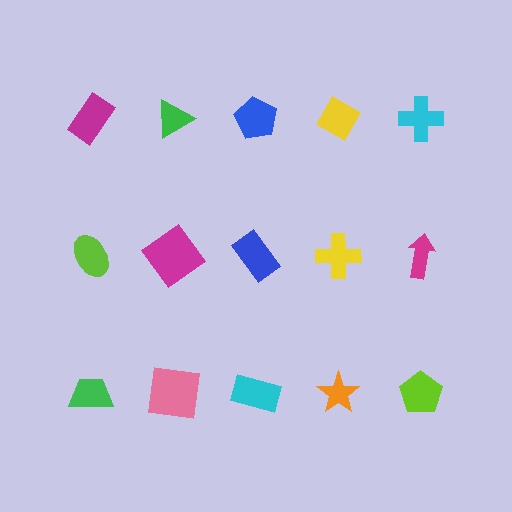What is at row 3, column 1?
A green trapezoid.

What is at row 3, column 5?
A lime pentagon.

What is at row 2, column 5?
A magenta arrow.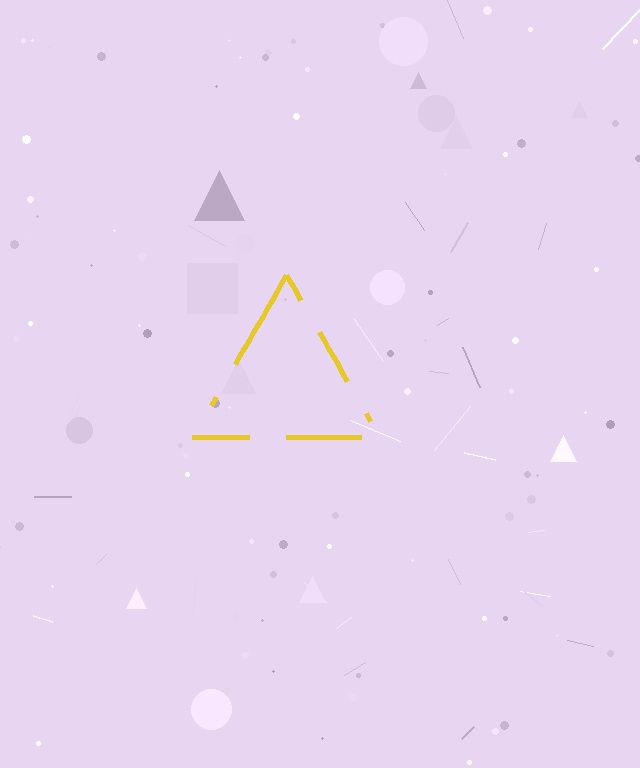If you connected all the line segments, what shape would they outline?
They would outline a triangle.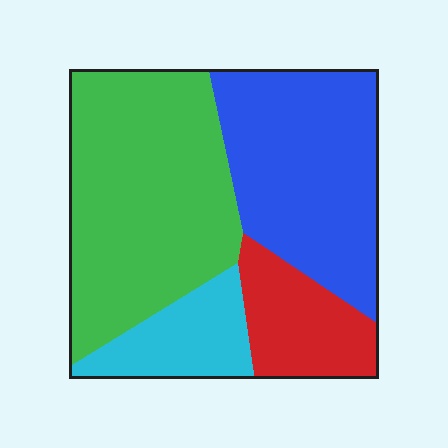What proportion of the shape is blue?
Blue covers 33% of the shape.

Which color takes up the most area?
Green, at roughly 40%.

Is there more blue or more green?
Green.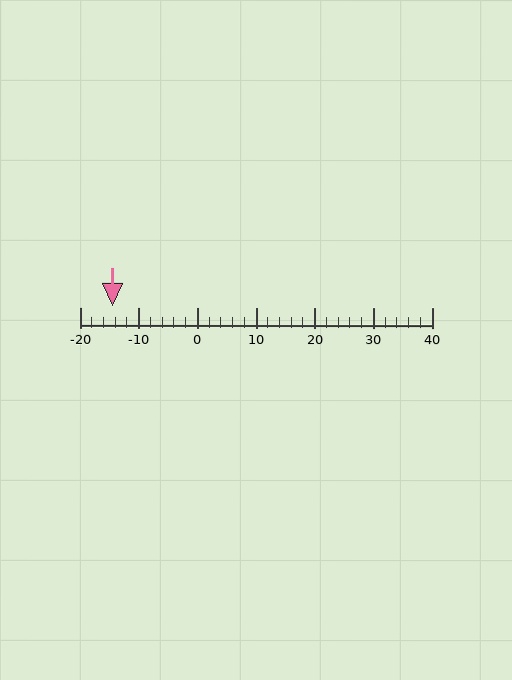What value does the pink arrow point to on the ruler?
The pink arrow points to approximately -14.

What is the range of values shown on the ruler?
The ruler shows values from -20 to 40.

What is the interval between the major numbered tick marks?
The major tick marks are spaced 10 units apart.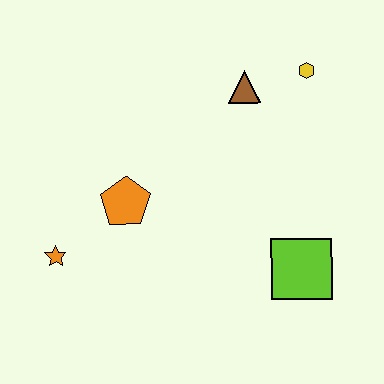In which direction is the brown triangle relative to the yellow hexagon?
The brown triangle is to the left of the yellow hexagon.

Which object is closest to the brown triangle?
The yellow hexagon is closest to the brown triangle.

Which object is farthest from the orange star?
The yellow hexagon is farthest from the orange star.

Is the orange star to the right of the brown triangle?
No